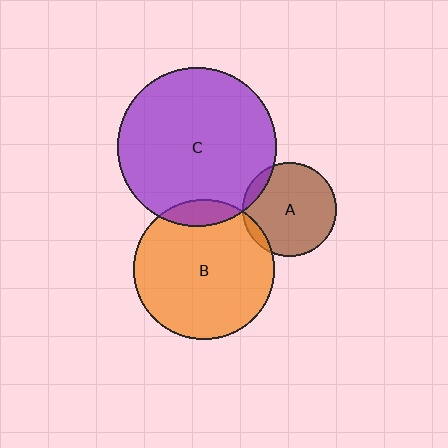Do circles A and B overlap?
Yes.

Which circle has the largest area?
Circle C (purple).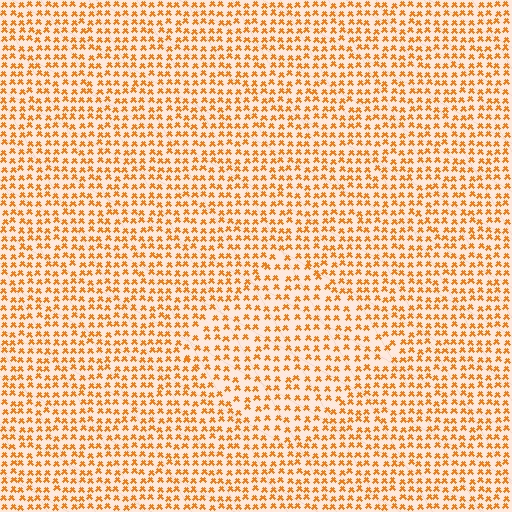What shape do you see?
I see a diamond.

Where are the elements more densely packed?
The elements are more densely packed outside the diamond boundary.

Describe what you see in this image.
The image contains small orange elements arranged at two different densities. A diamond-shaped region is visible where the elements are less densely packed than the surrounding area.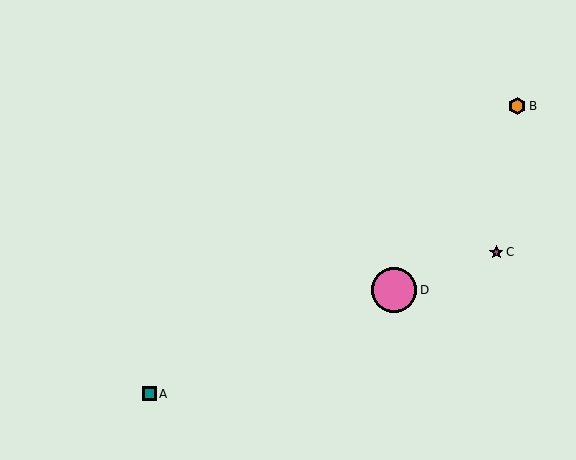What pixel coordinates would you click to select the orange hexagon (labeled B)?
Click at (517, 106) to select the orange hexagon B.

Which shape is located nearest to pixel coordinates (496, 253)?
The magenta star (labeled C) at (496, 252) is nearest to that location.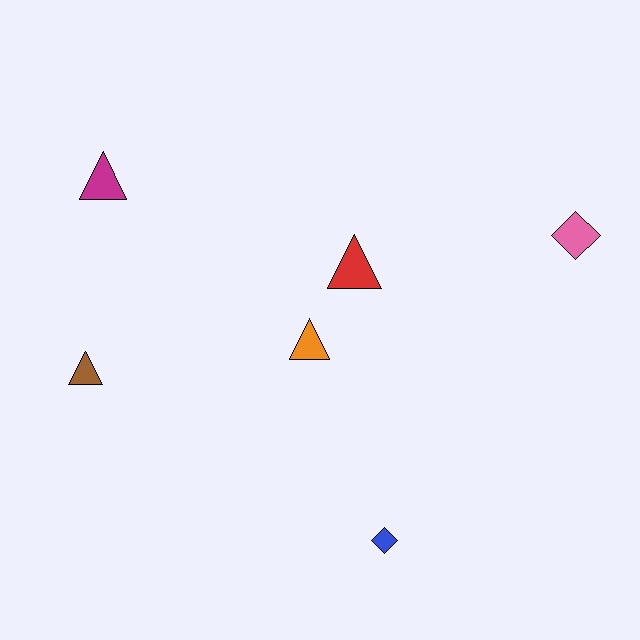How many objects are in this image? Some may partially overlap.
There are 6 objects.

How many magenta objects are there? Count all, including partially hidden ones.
There is 1 magenta object.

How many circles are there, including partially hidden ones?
There are no circles.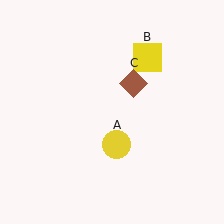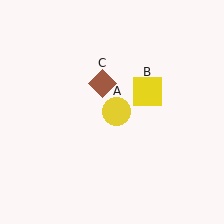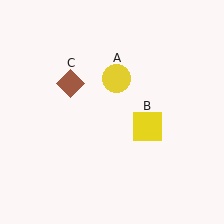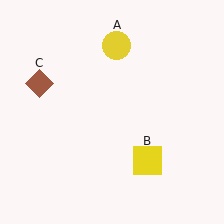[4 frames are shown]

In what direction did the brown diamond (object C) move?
The brown diamond (object C) moved left.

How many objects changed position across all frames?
3 objects changed position: yellow circle (object A), yellow square (object B), brown diamond (object C).